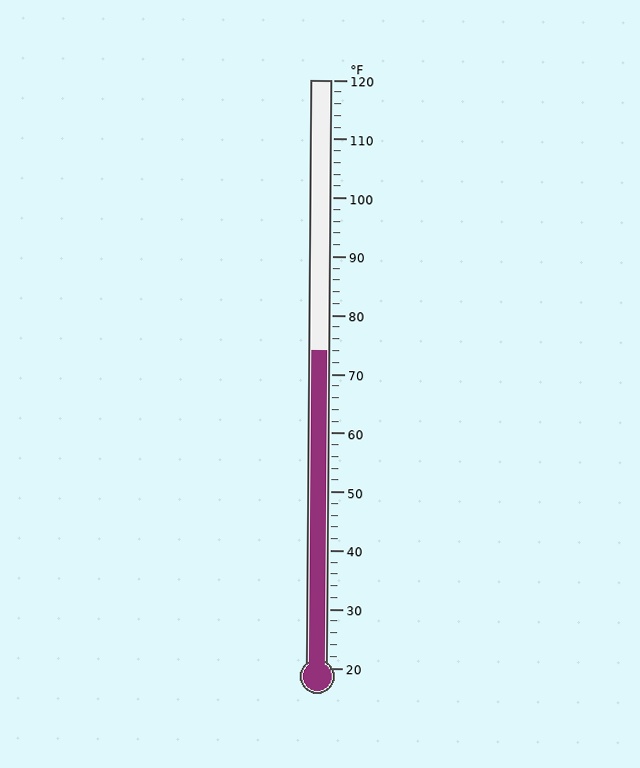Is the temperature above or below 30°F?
The temperature is above 30°F.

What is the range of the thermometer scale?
The thermometer scale ranges from 20°F to 120°F.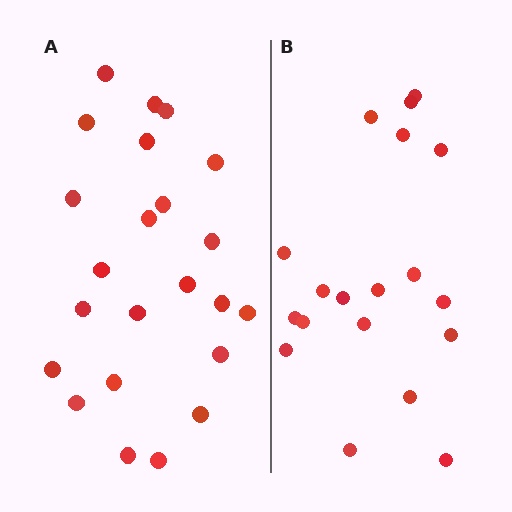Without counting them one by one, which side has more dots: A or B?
Region A (the left region) has more dots.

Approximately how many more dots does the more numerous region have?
Region A has about 4 more dots than region B.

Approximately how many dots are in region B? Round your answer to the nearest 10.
About 20 dots. (The exact count is 19, which rounds to 20.)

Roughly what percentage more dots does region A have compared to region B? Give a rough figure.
About 20% more.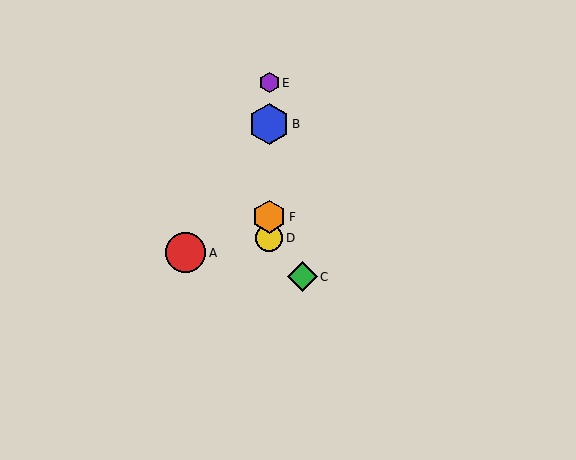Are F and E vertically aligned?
Yes, both are at x≈269.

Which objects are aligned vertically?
Objects B, D, E, F are aligned vertically.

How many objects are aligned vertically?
4 objects (B, D, E, F) are aligned vertically.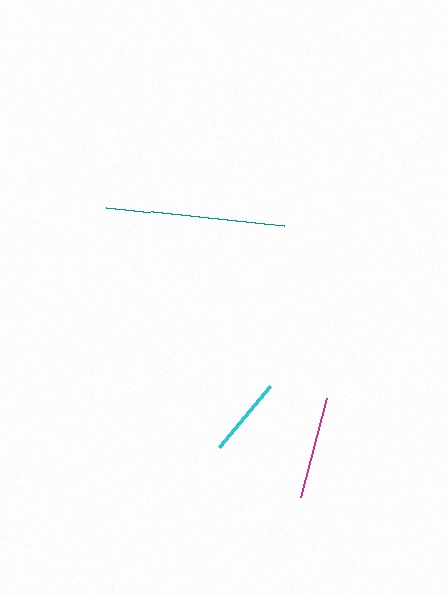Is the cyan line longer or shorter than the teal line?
The teal line is longer than the cyan line.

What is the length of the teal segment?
The teal segment is approximately 177 pixels long.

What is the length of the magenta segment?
The magenta segment is approximately 103 pixels long.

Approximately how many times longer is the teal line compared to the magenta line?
The teal line is approximately 1.7 times the length of the magenta line.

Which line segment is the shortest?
The cyan line is the shortest at approximately 80 pixels.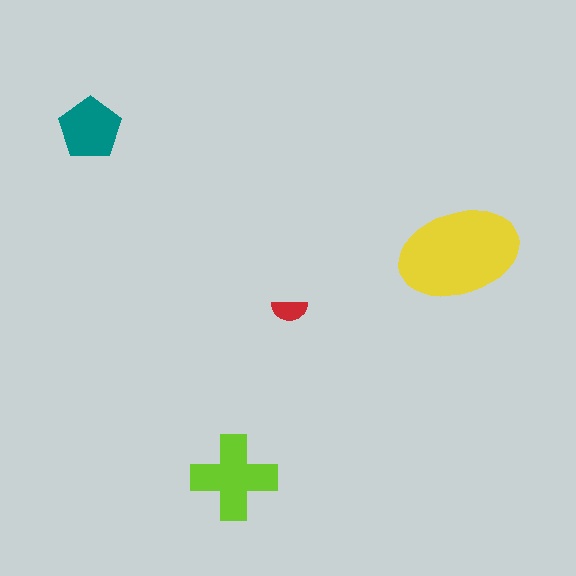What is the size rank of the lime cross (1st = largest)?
2nd.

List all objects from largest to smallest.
The yellow ellipse, the lime cross, the teal pentagon, the red semicircle.